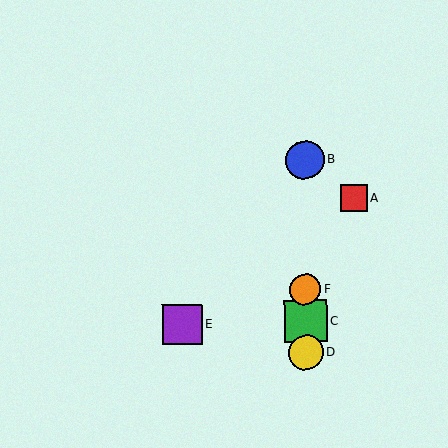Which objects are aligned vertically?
Objects B, C, D, F are aligned vertically.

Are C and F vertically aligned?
Yes, both are at x≈306.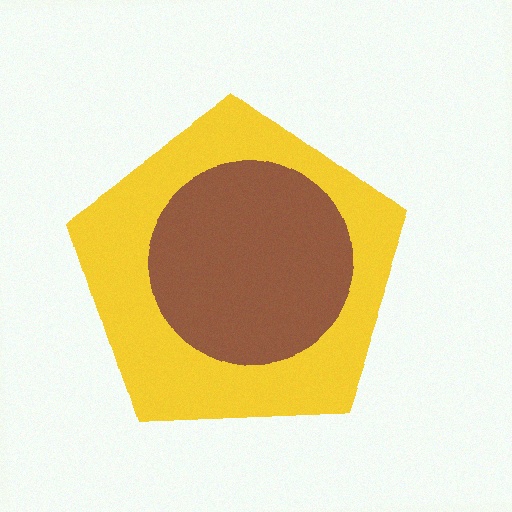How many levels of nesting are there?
2.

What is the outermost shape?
The yellow pentagon.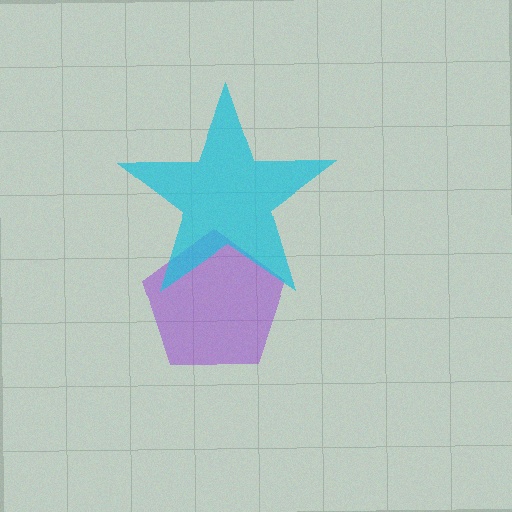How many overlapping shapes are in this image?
There are 2 overlapping shapes in the image.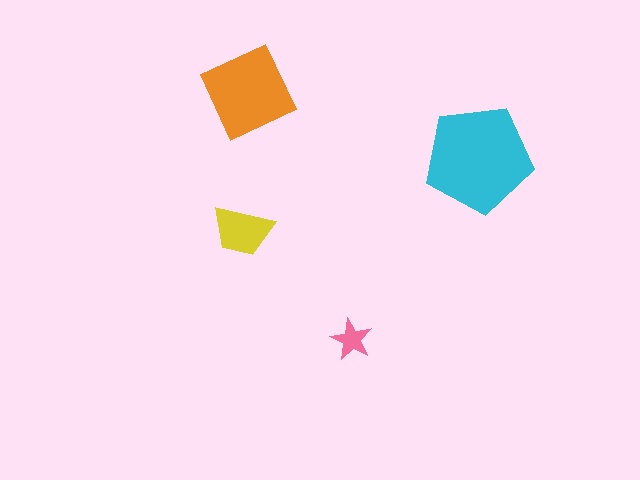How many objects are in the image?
There are 4 objects in the image.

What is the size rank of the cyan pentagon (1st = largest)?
1st.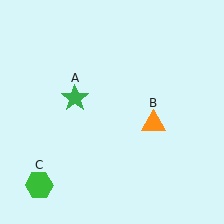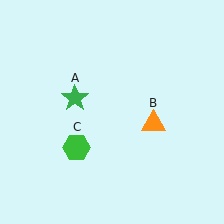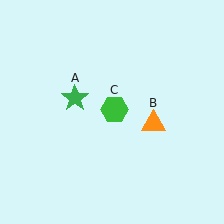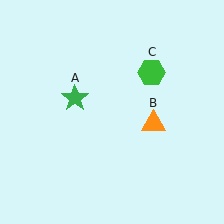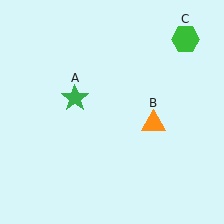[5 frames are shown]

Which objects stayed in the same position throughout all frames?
Green star (object A) and orange triangle (object B) remained stationary.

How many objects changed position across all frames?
1 object changed position: green hexagon (object C).